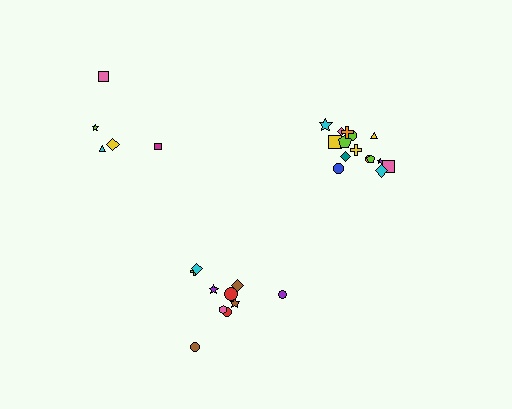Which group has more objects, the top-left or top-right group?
The top-right group.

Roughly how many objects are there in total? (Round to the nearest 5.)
Roughly 30 objects in total.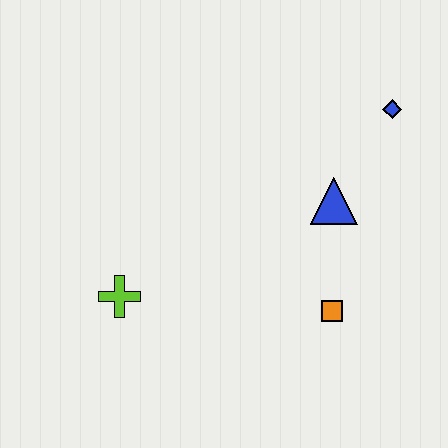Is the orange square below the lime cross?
Yes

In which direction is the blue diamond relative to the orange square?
The blue diamond is above the orange square.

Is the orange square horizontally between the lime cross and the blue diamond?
Yes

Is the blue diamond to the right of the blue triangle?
Yes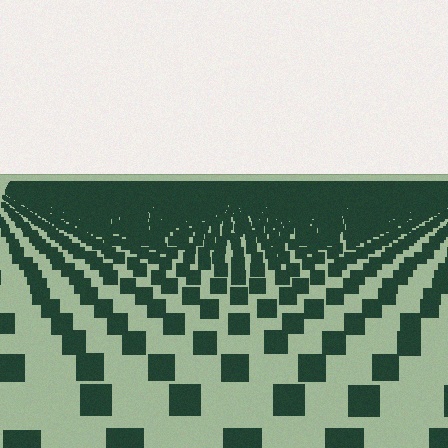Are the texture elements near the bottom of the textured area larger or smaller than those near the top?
Larger. Near the bottom, elements are closer to the viewer and appear at a bigger on-screen size.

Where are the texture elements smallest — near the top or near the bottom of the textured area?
Near the top.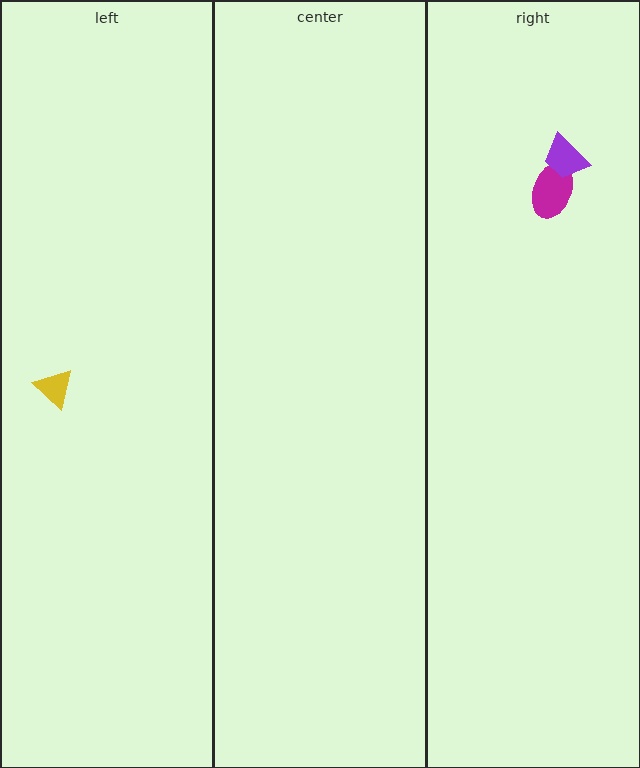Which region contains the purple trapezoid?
The right region.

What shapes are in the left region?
The yellow triangle.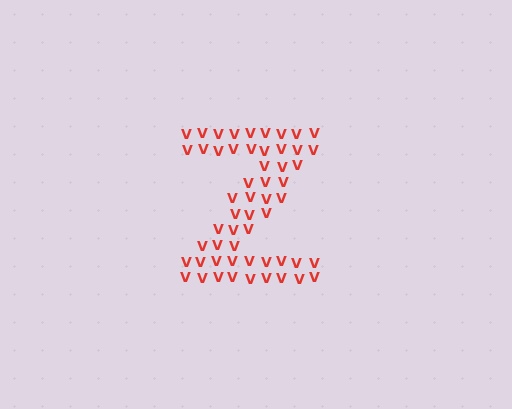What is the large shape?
The large shape is the letter Z.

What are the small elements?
The small elements are letter V's.